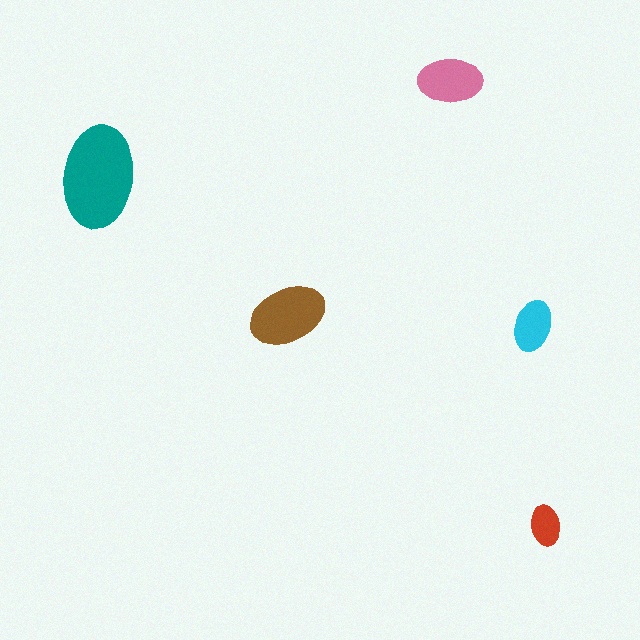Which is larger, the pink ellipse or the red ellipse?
The pink one.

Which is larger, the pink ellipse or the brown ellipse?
The brown one.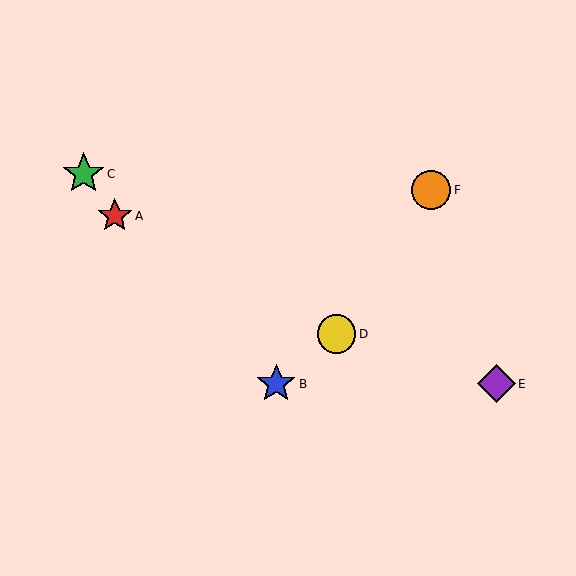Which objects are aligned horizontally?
Objects B, E are aligned horizontally.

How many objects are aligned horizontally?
2 objects (B, E) are aligned horizontally.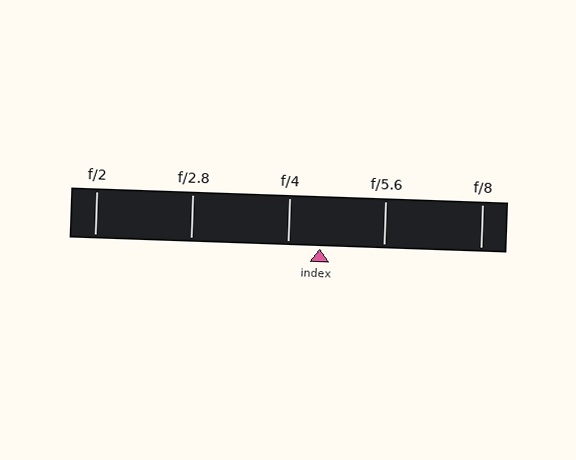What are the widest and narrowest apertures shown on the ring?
The widest aperture shown is f/2 and the narrowest is f/8.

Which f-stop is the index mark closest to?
The index mark is closest to f/4.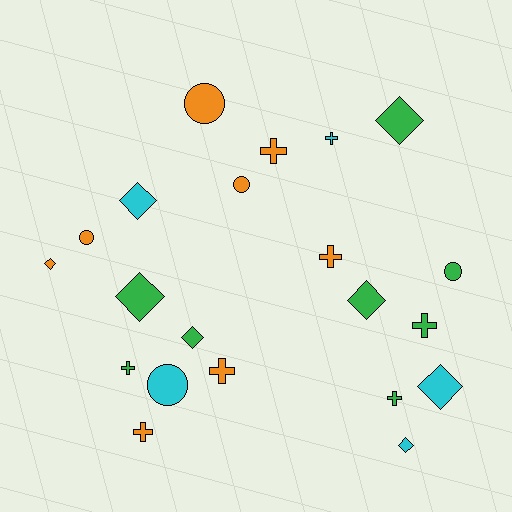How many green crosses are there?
There are 3 green crosses.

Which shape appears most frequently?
Cross, with 8 objects.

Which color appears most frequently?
Green, with 8 objects.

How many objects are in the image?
There are 21 objects.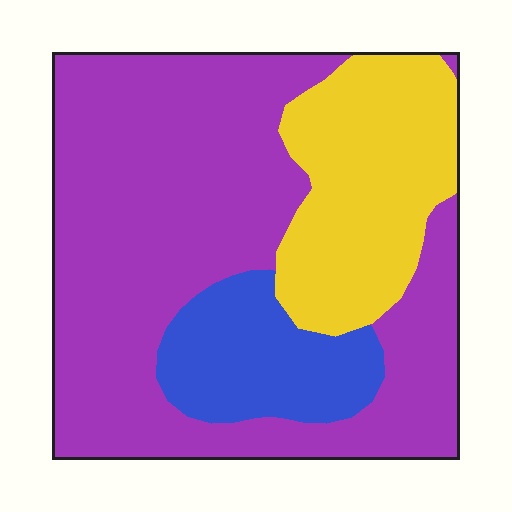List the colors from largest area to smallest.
From largest to smallest: purple, yellow, blue.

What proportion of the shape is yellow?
Yellow covers 24% of the shape.